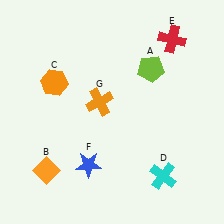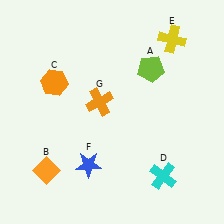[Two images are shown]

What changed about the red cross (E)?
In Image 1, E is red. In Image 2, it changed to yellow.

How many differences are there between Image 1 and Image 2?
There is 1 difference between the two images.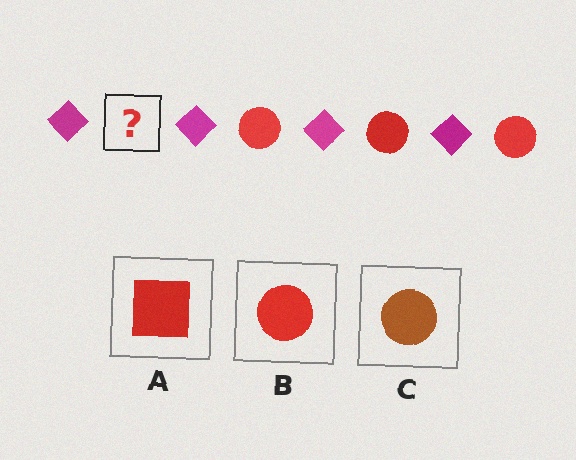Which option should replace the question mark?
Option B.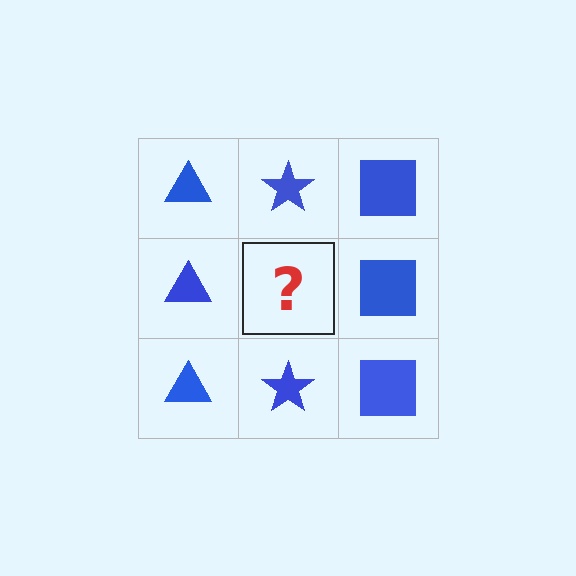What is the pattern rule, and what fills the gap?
The rule is that each column has a consistent shape. The gap should be filled with a blue star.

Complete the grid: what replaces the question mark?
The question mark should be replaced with a blue star.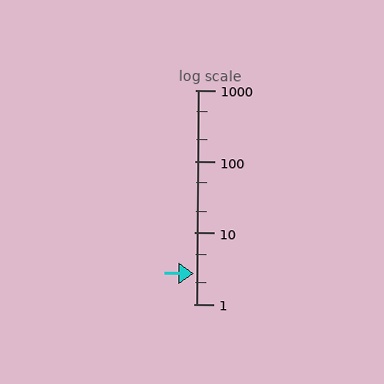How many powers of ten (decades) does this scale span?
The scale spans 3 decades, from 1 to 1000.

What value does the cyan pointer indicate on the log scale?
The pointer indicates approximately 2.7.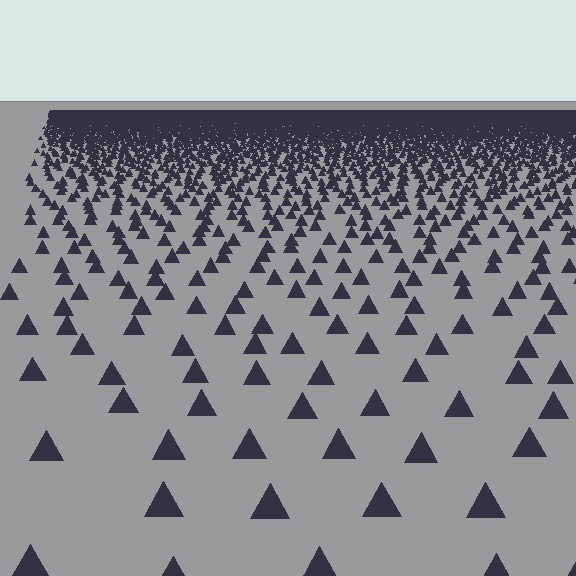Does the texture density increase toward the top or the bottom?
Density increases toward the top.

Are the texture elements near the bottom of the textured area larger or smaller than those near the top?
Larger. Near the bottom, elements are closer to the viewer and appear at a bigger on-screen size.